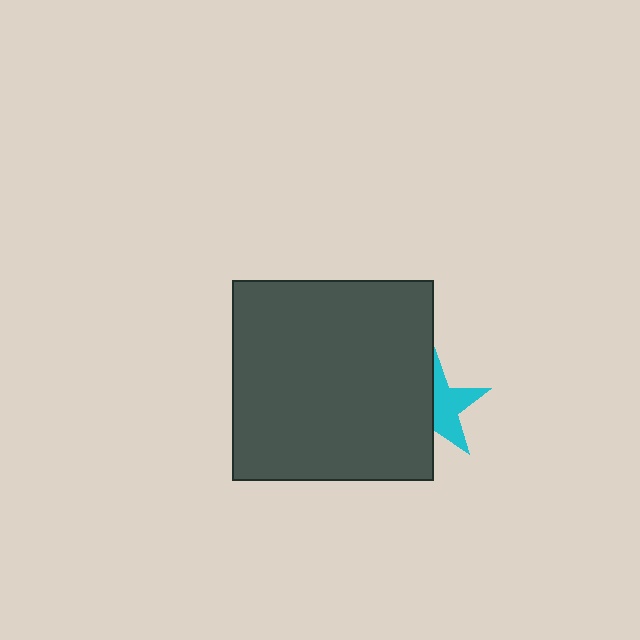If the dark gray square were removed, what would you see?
You would see the complete cyan star.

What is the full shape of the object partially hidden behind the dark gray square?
The partially hidden object is a cyan star.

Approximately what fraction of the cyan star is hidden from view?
Roughly 48% of the cyan star is hidden behind the dark gray square.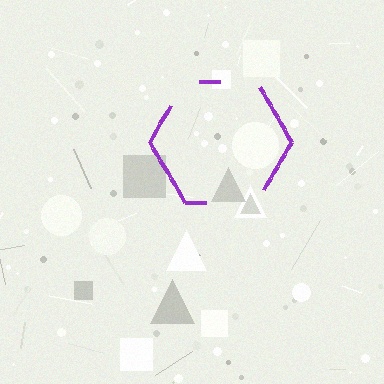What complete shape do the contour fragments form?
The contour fragments form a hexagon.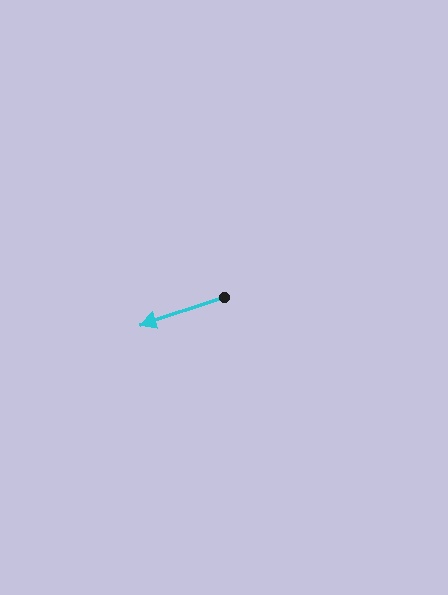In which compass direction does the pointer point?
West.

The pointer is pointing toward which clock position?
Roughly 8 o'clock.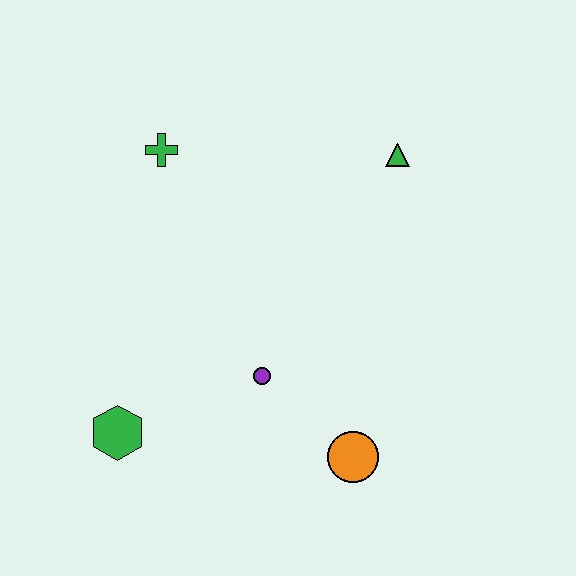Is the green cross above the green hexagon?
Yes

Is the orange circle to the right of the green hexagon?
Yes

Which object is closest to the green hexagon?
The purple circle is closest to the green hexagon.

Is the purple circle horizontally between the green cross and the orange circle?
Yes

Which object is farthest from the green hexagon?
The green triangle is farthest from the green hexagon.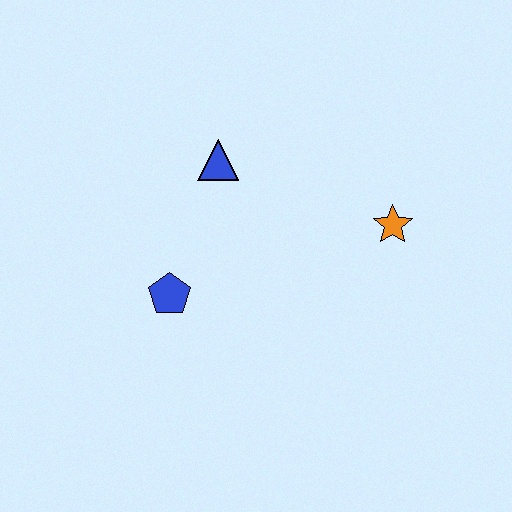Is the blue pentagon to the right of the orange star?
No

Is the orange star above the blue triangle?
No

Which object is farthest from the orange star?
The blue pentagon is farthest from the orange star.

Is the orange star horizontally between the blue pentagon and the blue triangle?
No